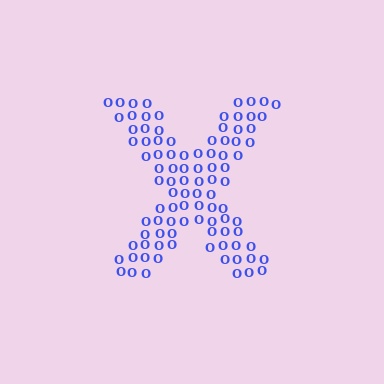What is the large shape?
The large shape is the letter X.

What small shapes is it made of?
It is made of small letter O's.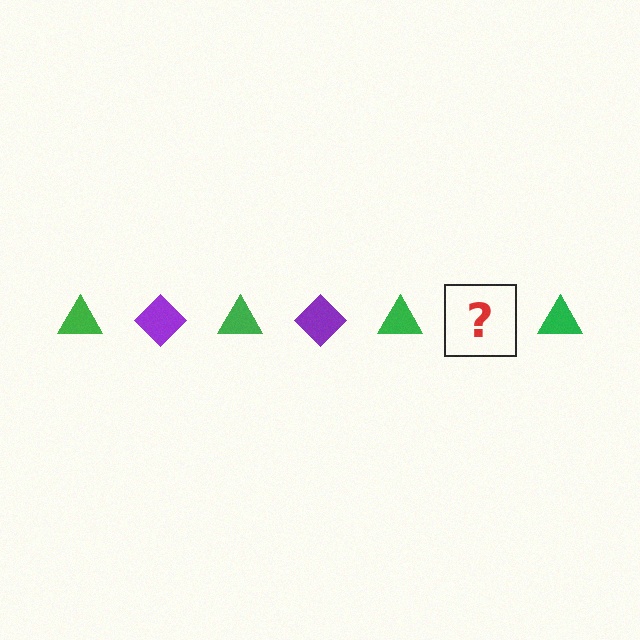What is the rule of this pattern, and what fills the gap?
The rule is that the pattern alternates between green triangle and purple diamond. The gap should be filled with a purple diamond.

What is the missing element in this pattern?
The missing element is a purple diamond.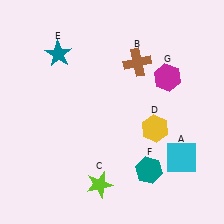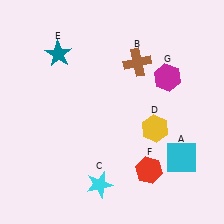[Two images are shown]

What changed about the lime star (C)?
In Image 1, C is lime. In Image 2, it changed to cyan.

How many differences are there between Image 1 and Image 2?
There are 2 differences between the two images.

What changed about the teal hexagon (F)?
In Image 1, F is teal. In Image 2, it changed to red.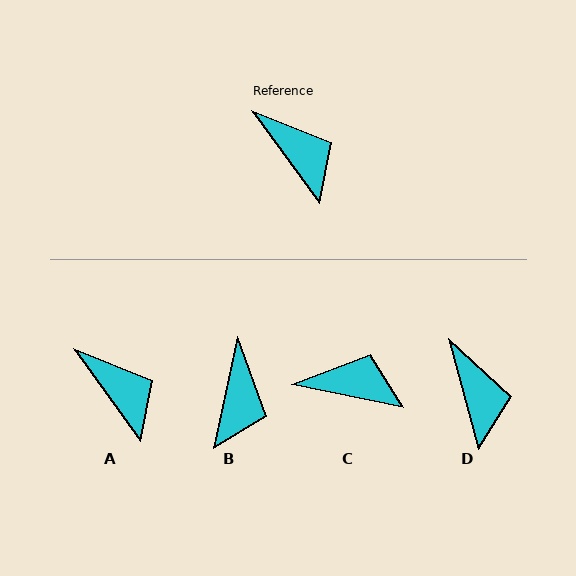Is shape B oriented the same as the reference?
No, it is off by about 48 degrees.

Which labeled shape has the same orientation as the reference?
A.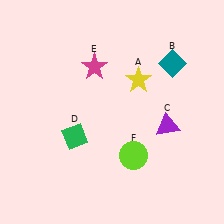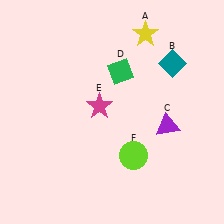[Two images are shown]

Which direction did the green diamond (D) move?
The green diamond (D) moved up.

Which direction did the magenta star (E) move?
The magenta star (E) moved down.